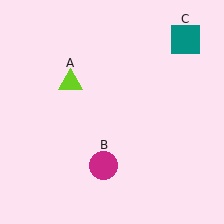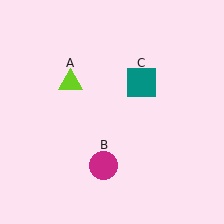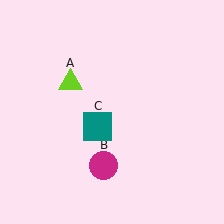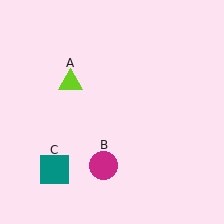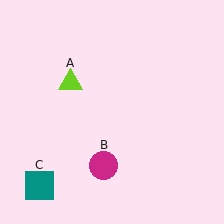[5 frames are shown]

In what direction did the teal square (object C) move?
The teal square (object C) moved down and to the left.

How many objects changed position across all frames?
1 object changed position: teal square (object C).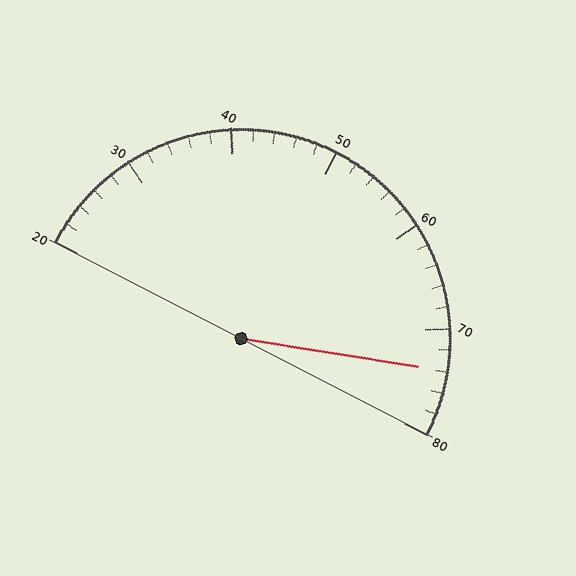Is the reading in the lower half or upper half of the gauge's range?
The reading is in the upper half of the range (20 to 80).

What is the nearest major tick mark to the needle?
The nearest major tick mark is 70.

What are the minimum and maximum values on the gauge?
The gauge ranges from 20 to 80.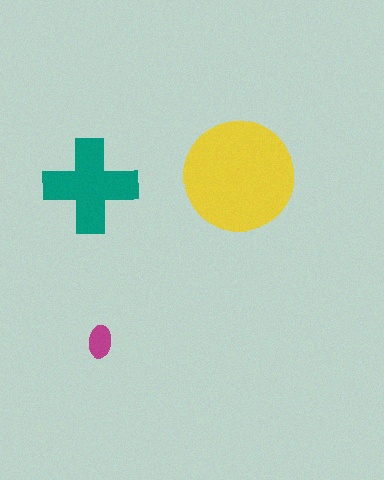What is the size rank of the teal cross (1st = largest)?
2nd.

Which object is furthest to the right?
The yellow circle is rightmost.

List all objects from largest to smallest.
The yellow circle, the teal cross, the magenta ellipse.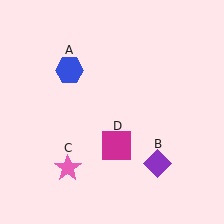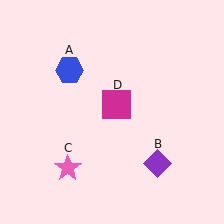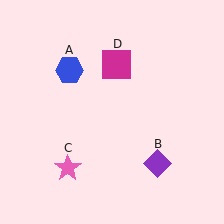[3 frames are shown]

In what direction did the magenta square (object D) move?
The magenta square (object D) moved up.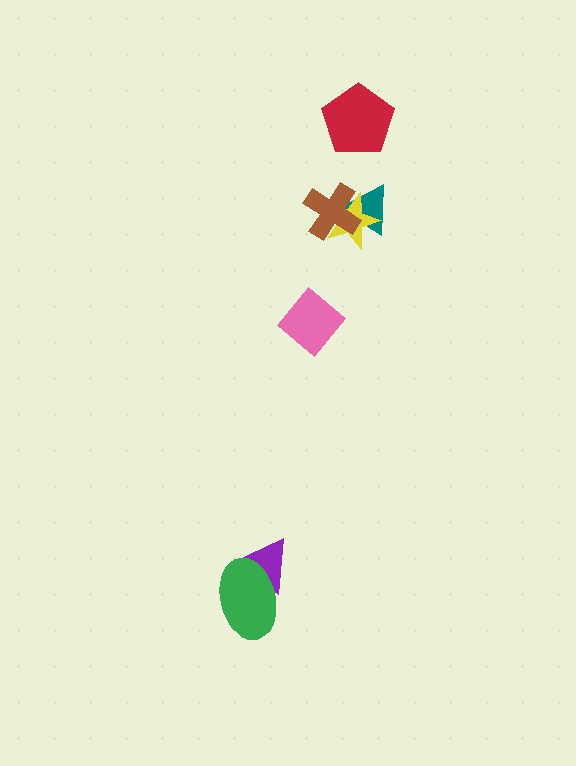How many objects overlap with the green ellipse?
1 object overlaps with the green ellipse.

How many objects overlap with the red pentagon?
0 objects overlap with the red pentagon.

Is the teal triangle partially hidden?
Yes, it is partially covered by another shape.